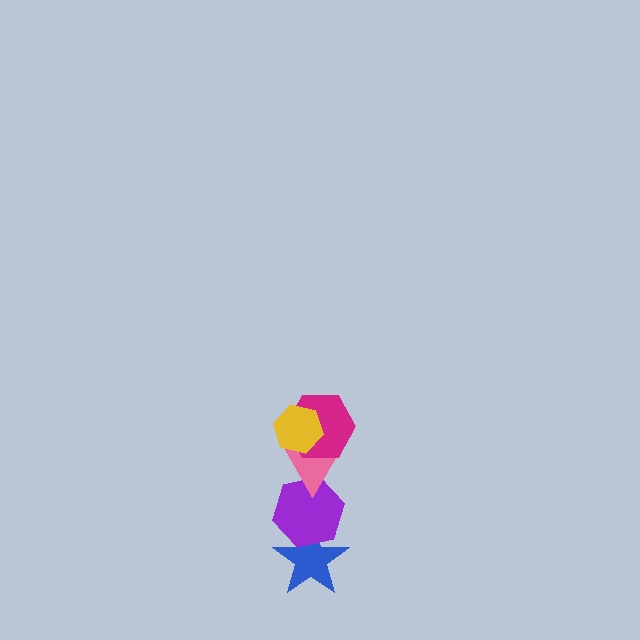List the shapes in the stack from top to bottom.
From top to bottom: the yellow hexagon, the magenta hexagon, the pink triangle, the purple hexagon, the blue star.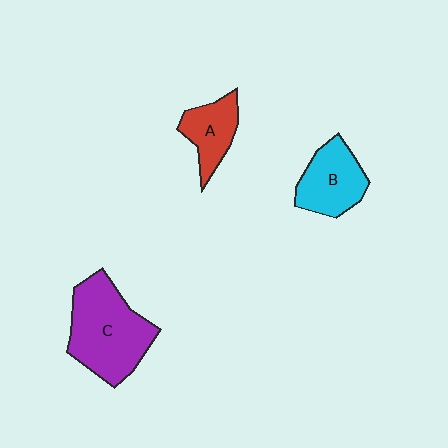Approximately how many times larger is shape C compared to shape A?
Approximately 2.0 times.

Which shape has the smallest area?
Shape A (red).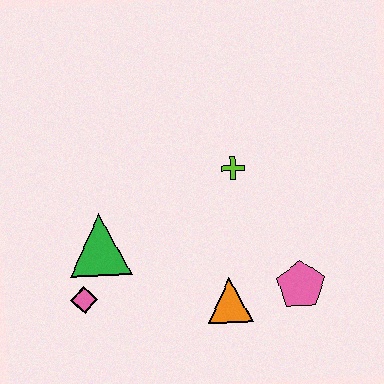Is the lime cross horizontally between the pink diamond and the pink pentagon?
Yes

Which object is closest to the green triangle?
The pink diamond is closest to the green triangle.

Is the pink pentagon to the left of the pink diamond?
No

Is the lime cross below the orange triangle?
No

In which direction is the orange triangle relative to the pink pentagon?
The orange triangle is to the left of the pink pentagon.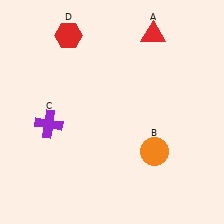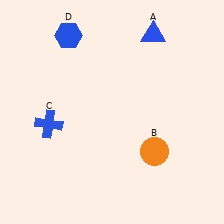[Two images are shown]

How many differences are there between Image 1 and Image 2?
There are 3 differences between the two images.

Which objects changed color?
A changed from red to blue. C changed from purple to blue. D changed from red to blue.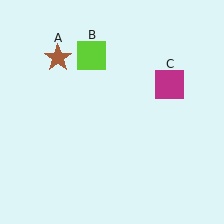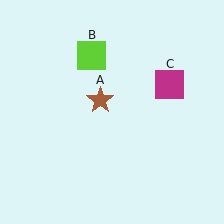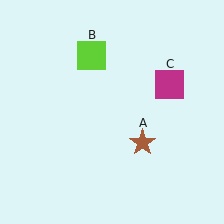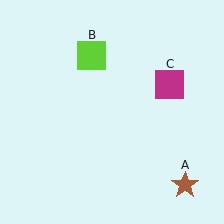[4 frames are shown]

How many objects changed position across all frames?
1 object changed position: brown star (object A).